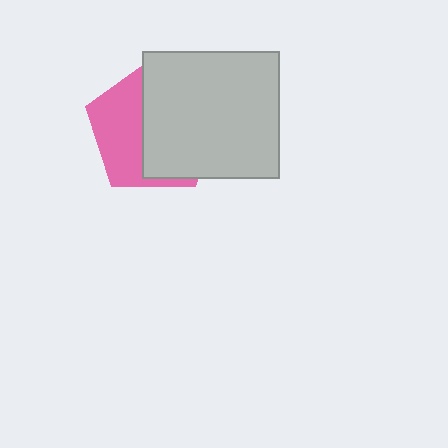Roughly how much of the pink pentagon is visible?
A small part of it is visible (roughly 41%).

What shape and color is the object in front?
The object in front is a light gray rectangle.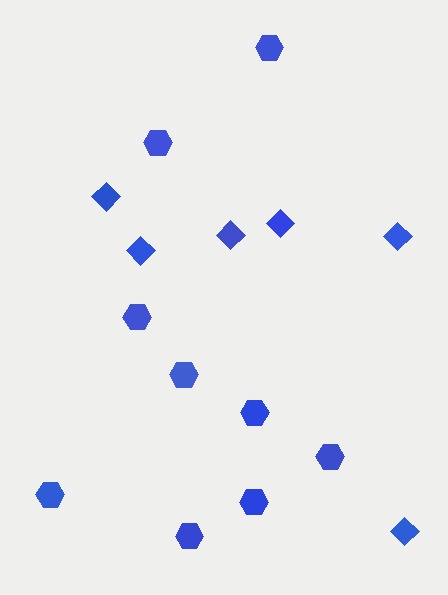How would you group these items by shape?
There are 2 groups: one group of hexagons (9) and one group of diamonds (6).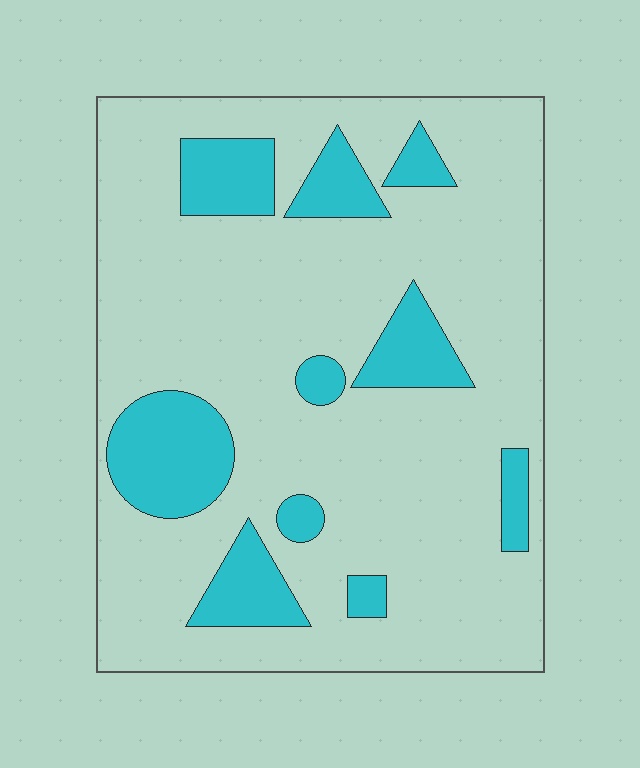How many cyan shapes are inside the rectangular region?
10.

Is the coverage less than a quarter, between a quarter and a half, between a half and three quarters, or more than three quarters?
Less than a quarter.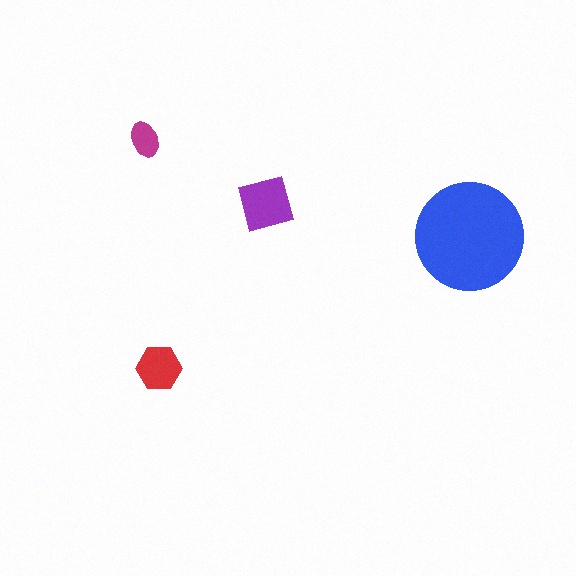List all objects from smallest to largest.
The magenta ellipse, the red hexagon, the purple square, the blue circle.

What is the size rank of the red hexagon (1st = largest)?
3rd.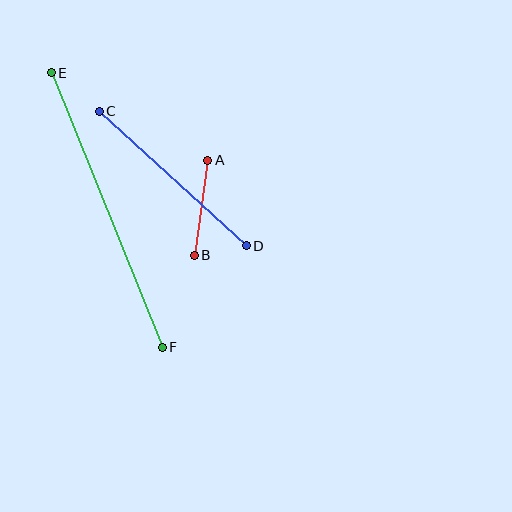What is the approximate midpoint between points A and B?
The midpoint is at approximately (201, 208) pixels.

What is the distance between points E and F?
The distance is approximately 296 pixels.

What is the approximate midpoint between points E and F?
The midpoint is at approximately (107, 210) pixels.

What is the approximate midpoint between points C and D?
The midpoint is at approximately (173, 179) pixels.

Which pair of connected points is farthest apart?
Points E and F are farthest apart.